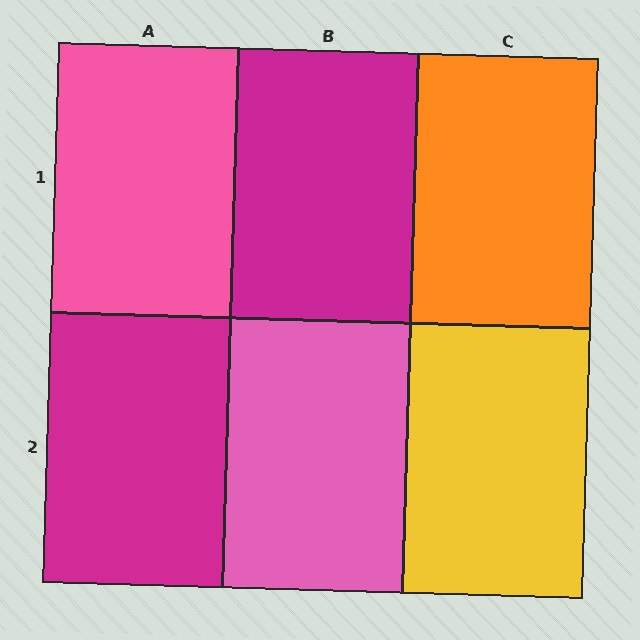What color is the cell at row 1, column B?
Magenta.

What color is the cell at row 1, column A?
Pink.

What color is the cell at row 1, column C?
Orange.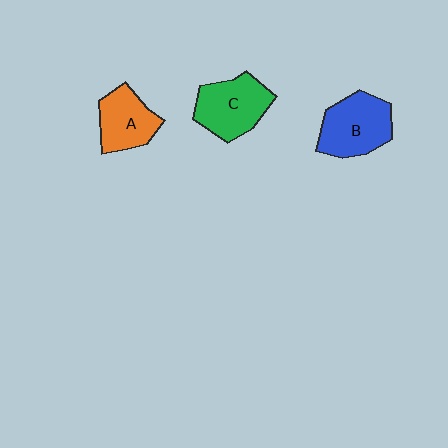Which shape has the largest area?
Shape B (blue).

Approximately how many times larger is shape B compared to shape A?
Approximately 1.3 times.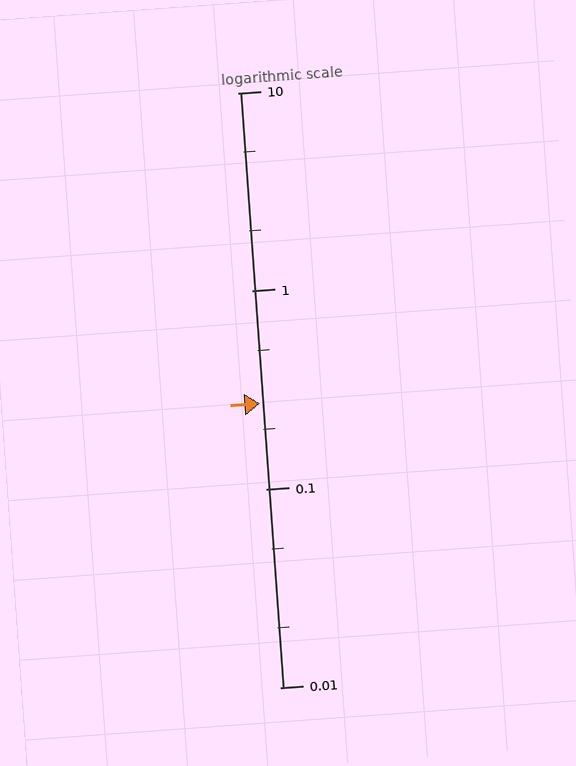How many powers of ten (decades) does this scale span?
The scale spans 3 decades, from 0.01 to 10.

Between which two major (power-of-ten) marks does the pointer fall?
The pointer is between 0.1 and 1.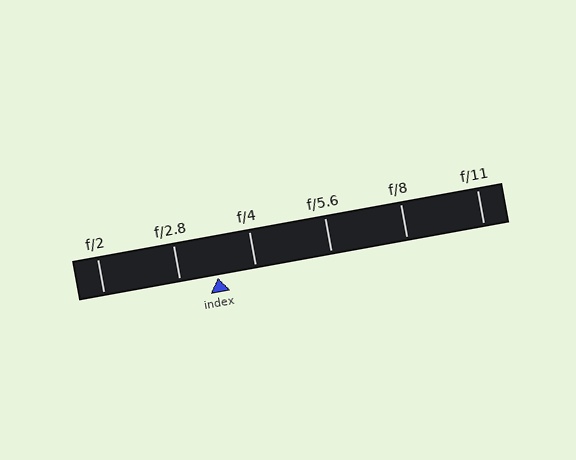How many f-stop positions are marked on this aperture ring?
There are 6 f-stop positions marked.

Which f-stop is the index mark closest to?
The index mark is closest to f/2.8.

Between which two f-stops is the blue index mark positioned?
The index mark is between f/2.8 and f/4.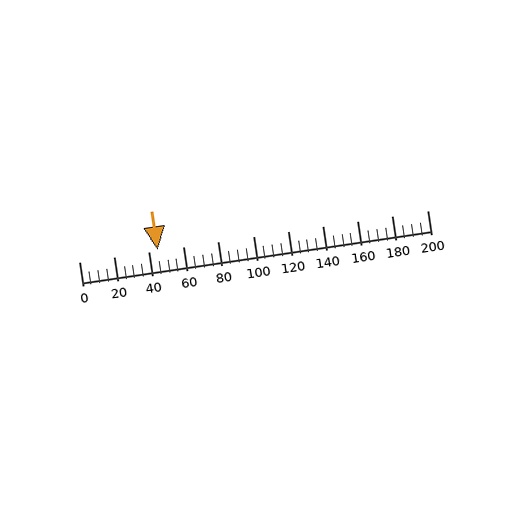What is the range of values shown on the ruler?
The ruler shows values from 0 to 200.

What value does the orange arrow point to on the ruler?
The orange arrow points to approximately 45.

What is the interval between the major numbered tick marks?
The major tick marks are spaced 20 units apart.